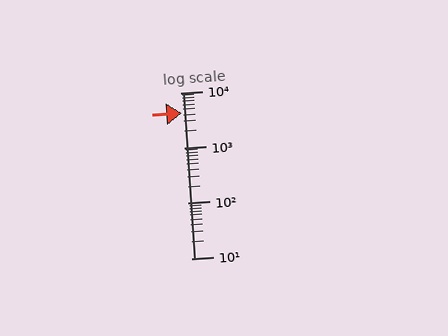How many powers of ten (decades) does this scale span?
The scale spans 3 decades, from 10 to 10000.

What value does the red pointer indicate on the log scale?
The pointer indicates approximately 4300.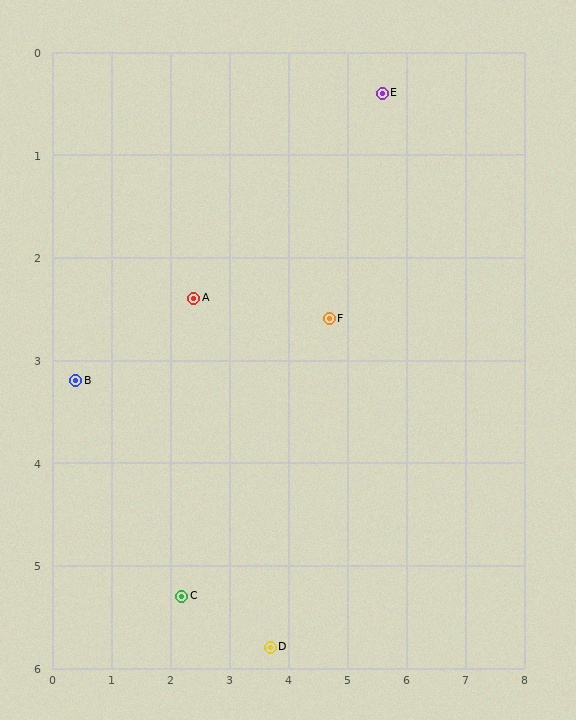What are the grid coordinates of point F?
Point F is at approximately (4.7, 2.6).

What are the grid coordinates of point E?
Point E is at approximately (5.6, 0.4).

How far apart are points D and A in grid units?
Points D and A are about 3.6 grid units apart.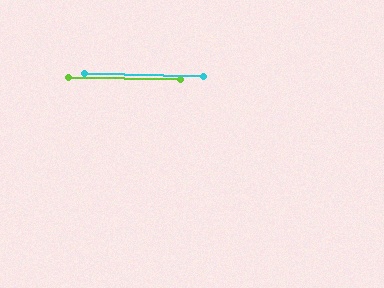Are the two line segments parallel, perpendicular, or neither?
Parallel — their directions differ by only 0.1°.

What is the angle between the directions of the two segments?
Approximately 0 degrees.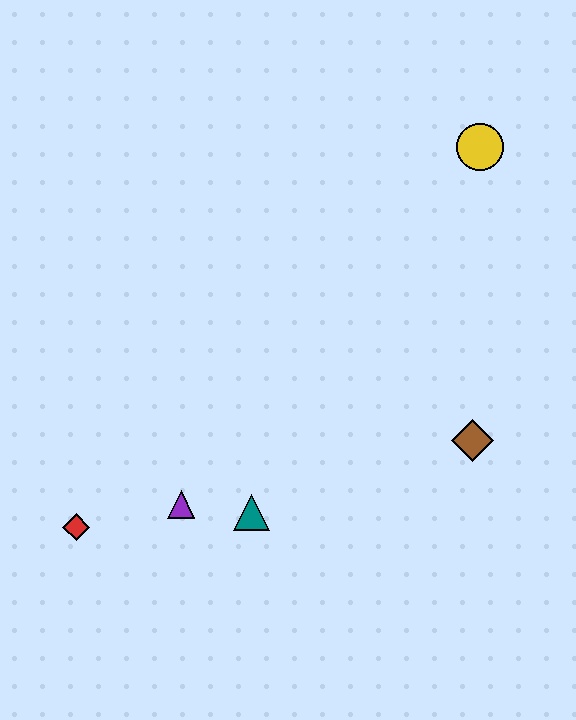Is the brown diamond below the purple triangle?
No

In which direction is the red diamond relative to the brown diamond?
The red diamond is to the left of the brown diamond.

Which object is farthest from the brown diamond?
The red diamond is farthest from the brown diamond.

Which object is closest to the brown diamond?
The teal triangle is closest to the brown diamond.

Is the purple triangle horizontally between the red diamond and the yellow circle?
Yes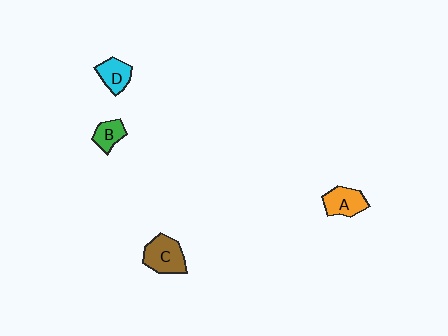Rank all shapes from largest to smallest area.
From largest to smallest: C (brown), A (orange), D (cyan), B (green).